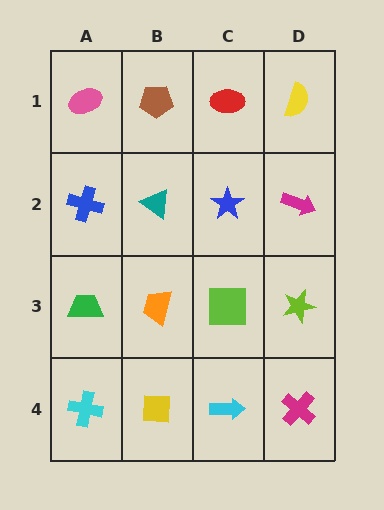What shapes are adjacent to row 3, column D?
A magenta arrow (row 2, column D), a magenta cross (row 4, column D), a lime square (row 3, column C).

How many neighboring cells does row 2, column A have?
3.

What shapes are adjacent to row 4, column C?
A lime square (row 3, column C), a yellow square (row 4, column B), a magenta cross (row 4, column D).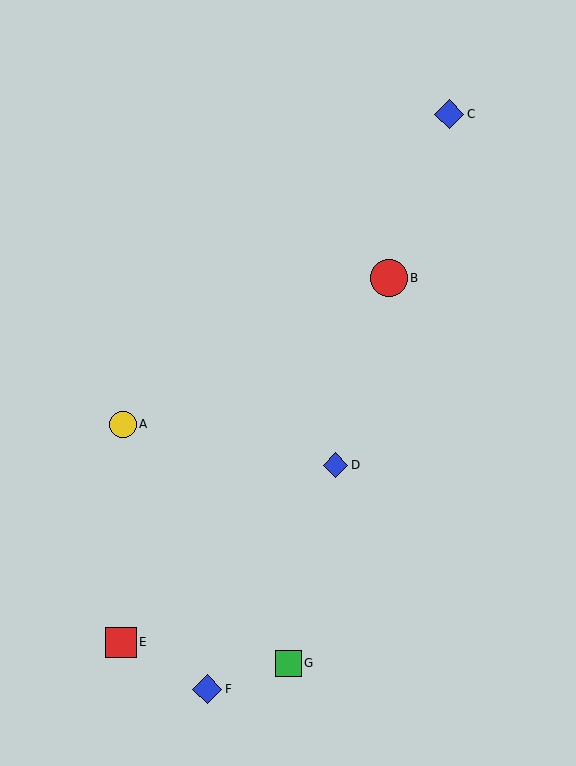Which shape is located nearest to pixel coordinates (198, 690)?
The blue diamond (labeled F) at (207, 689) is nearest to that location.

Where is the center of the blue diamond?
The center of the blue diamond is at (336, 465).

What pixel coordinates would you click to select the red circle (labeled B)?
Click at (389, 278) to select the red circle B.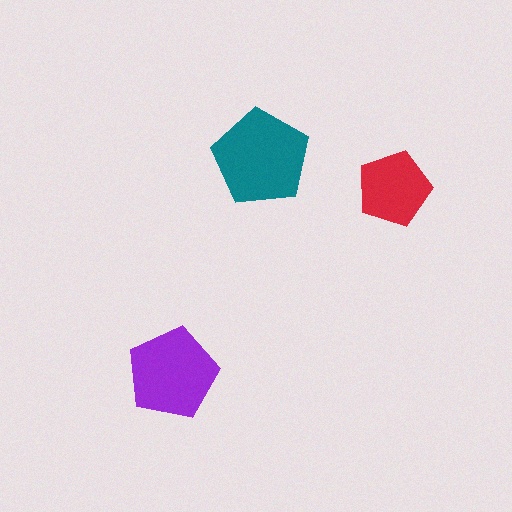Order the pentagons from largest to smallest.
the teal one, the purple one, the red one.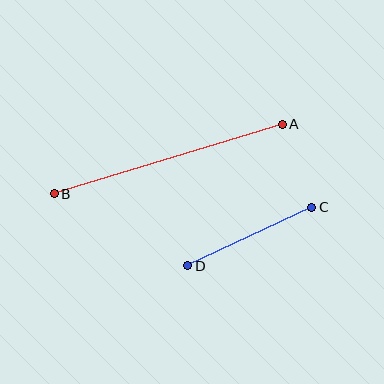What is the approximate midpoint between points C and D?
The midpoint is at approximately (250, 236) pixels.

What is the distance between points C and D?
The distance is approximately 137 pixels.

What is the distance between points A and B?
The distance is approximately 238 pixels.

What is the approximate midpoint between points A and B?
The midpoint is at approximately (168, 159) pixels.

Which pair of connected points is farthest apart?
Points A and B are farthest apart.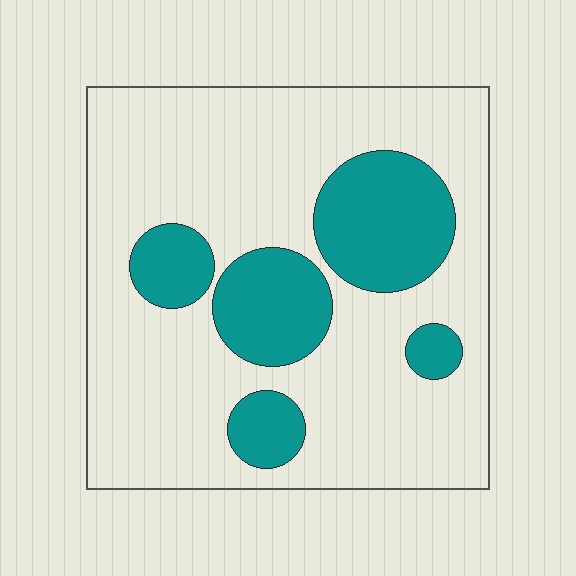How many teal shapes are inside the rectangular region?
5.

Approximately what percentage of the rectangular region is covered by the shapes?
Approximately 25%.